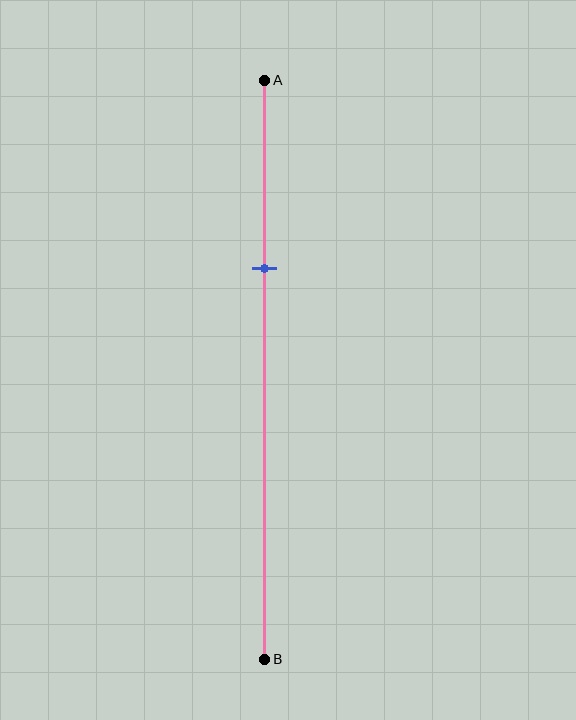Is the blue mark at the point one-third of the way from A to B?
Yes, the mark is approximately at the one-third point.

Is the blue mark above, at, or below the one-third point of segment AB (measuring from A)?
The blue mark is approximately at the one-third point of segment AB.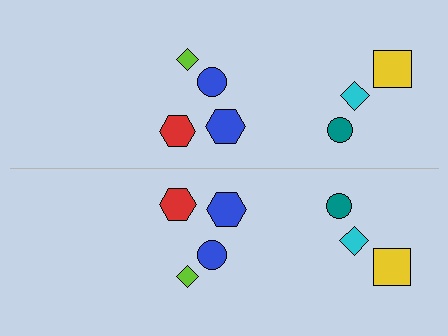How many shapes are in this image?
There are 14 shapes in this image.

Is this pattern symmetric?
Yes, this pattern has bilateral (reflection) symmetry.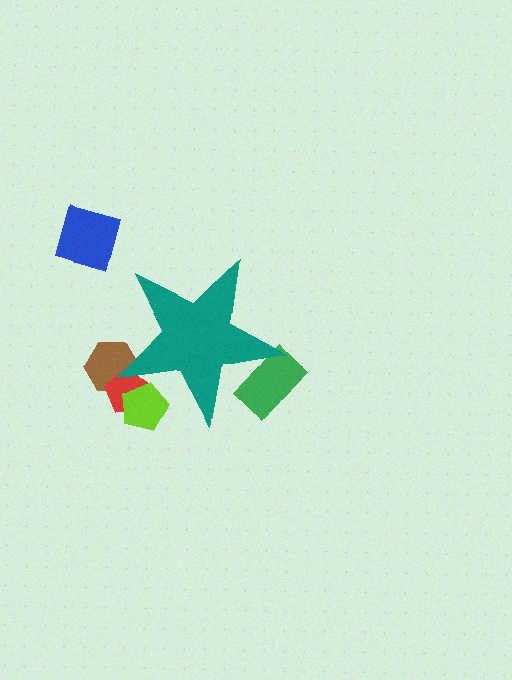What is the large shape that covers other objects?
A teal star.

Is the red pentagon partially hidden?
Yes, the red pentagon is partially hidden behind the teal star.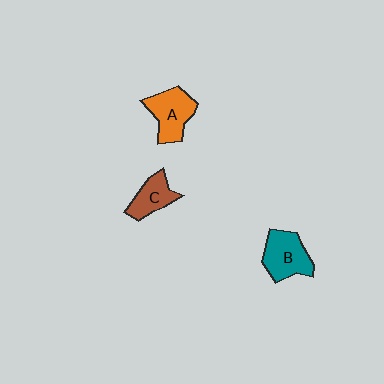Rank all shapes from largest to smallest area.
From largest to smallest: B (teal), A (orange), C (brown).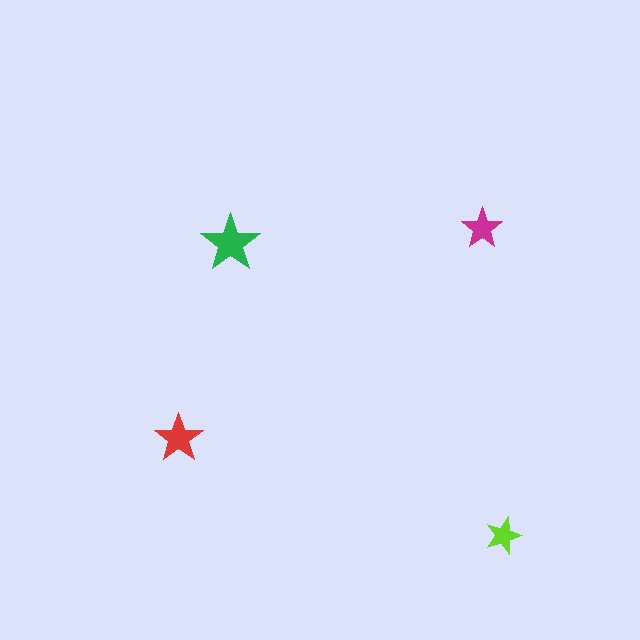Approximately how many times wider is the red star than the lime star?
About 1.5 times wider.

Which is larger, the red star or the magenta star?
The red one.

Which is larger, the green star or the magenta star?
The green one.